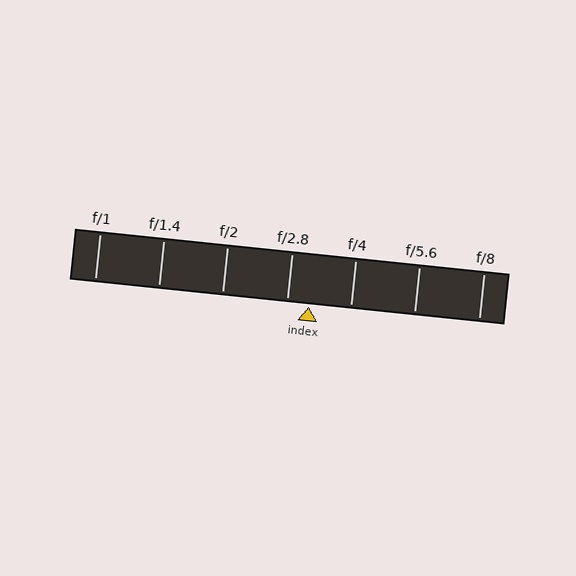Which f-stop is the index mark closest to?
The index mark is closest to f/2.8.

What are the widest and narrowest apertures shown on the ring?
The widest aperture shown is f/1 and the narrowest is f/8.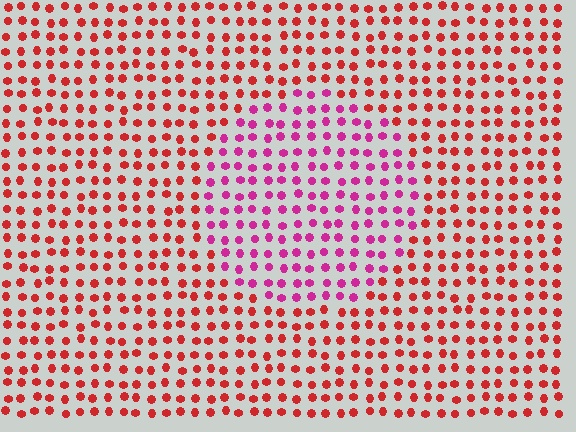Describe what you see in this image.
The image is filled with small red elements in a uniform arrangement. A circle-shaped region is visible where the elements are tinted to a slightly different hue, forming a subtle color boundary.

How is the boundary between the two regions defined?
The boundary is defined purely by a slight shift in hue (about 40 degrees). Spacing, size, and orientation are identical on both sides.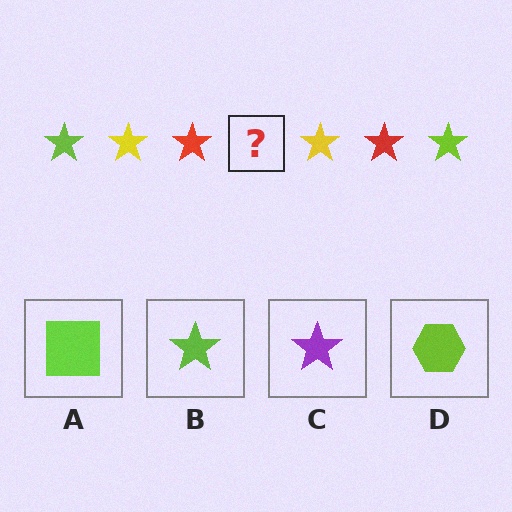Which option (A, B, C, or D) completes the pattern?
B.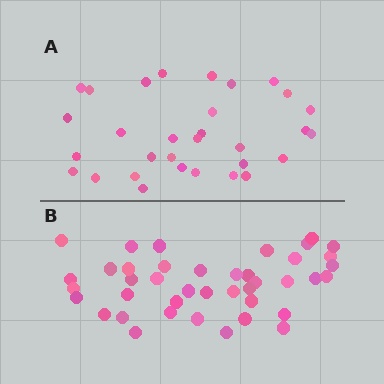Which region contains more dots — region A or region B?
Region B (the bottom region) has more dots.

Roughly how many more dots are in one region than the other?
Region B has roughly 10 or so more dots than region A.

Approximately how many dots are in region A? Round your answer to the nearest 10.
About 30 dots. (The exact count is 31, which rounds to 30.)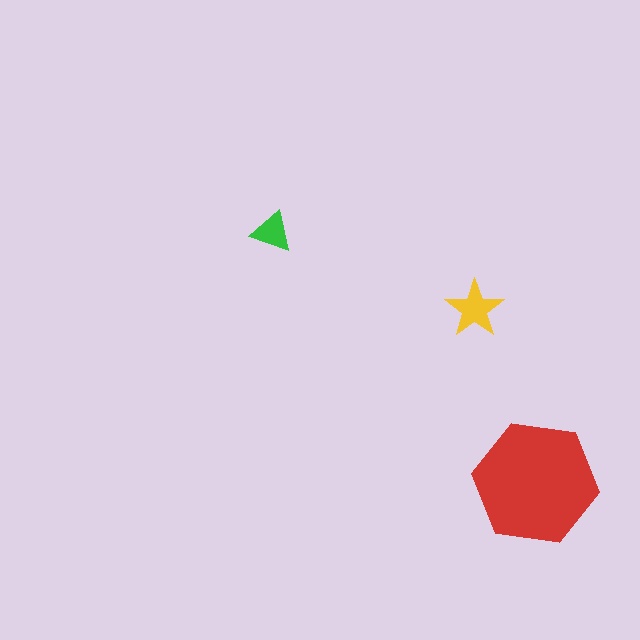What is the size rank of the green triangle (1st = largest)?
3rd.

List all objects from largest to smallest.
The red hexagon, the yellow star, the green triangle.